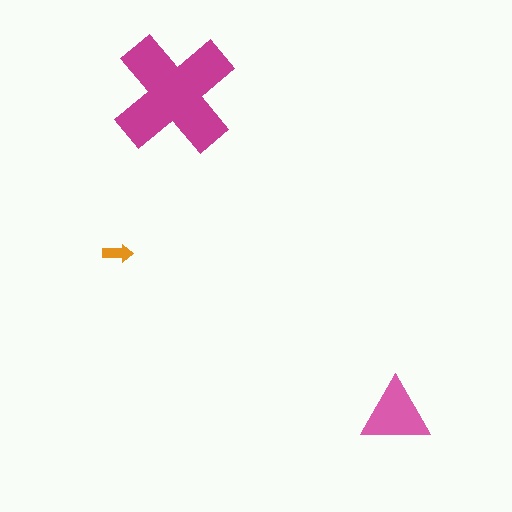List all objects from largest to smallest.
The magenta cross, the pink triangle, the orange arrow.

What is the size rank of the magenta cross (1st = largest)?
1st.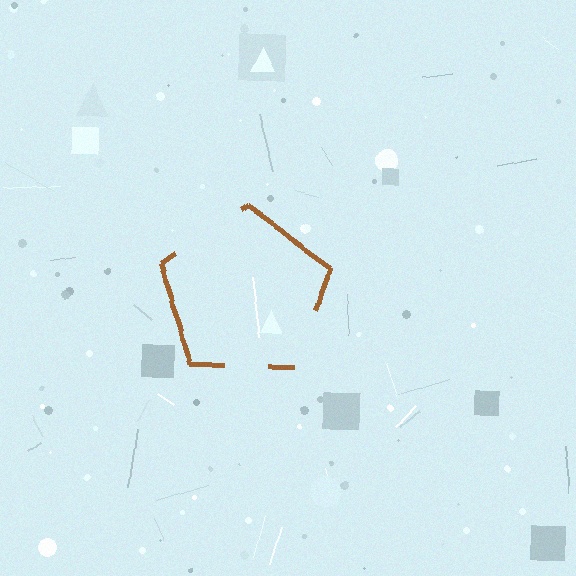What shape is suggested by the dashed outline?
The dashed outline suggests a pentagon.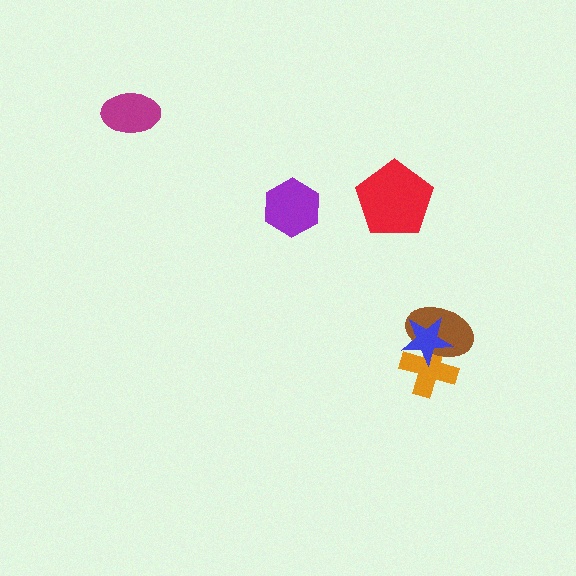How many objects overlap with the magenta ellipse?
0 objects overlap with the magenta ellipse.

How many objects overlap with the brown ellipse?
2 objects overlap with the brown ellipse.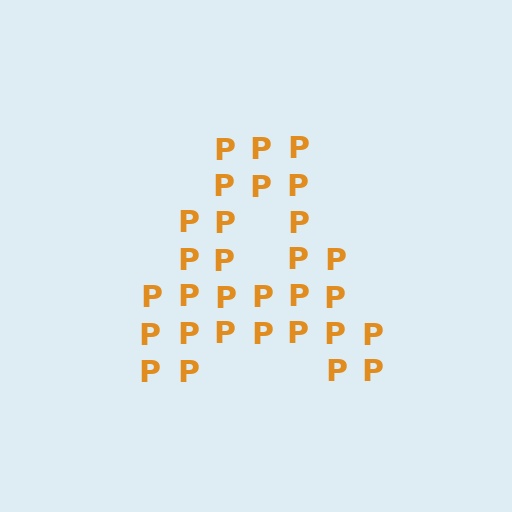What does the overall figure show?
The overall figure shows the letter A.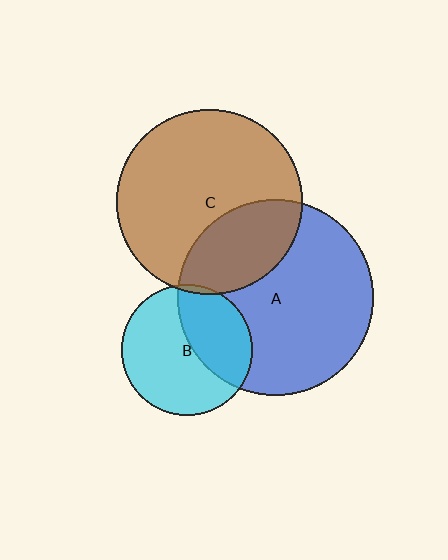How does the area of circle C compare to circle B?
Approximately 2.0 times.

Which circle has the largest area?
Circle A (blue).